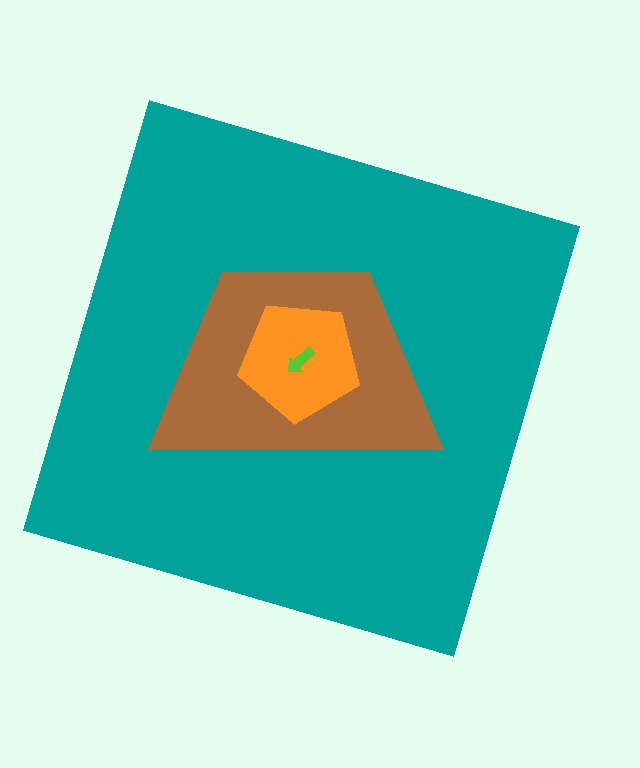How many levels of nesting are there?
4.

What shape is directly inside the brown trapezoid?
The orange pentagon.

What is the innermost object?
The lime arrow.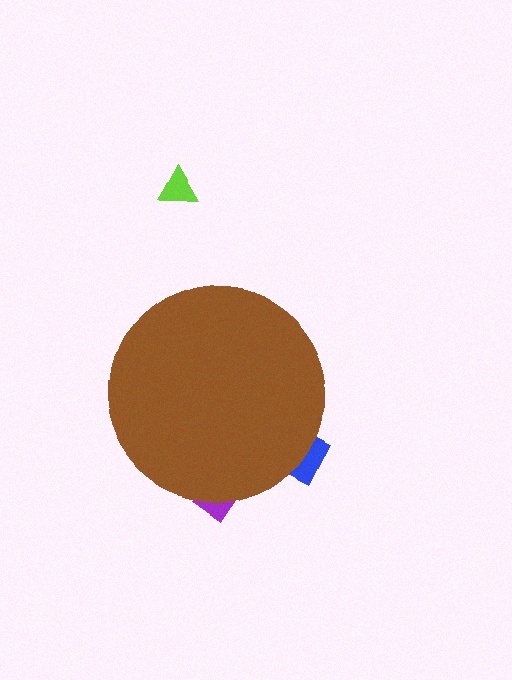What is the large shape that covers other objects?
A brown circle.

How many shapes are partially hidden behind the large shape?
2 shapes are partially hidden.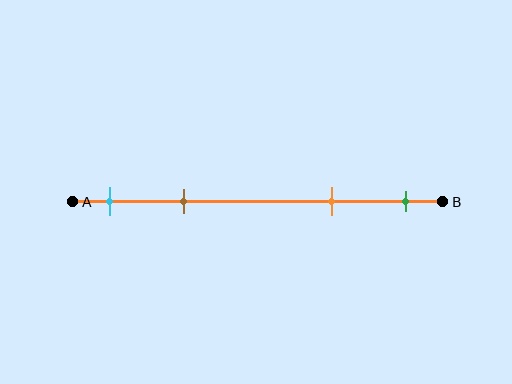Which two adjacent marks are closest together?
The cyan and brown marks are the closest adjacent pair.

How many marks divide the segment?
There are 4 marks dividing the segment.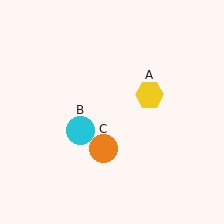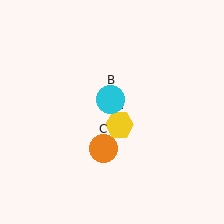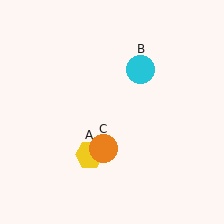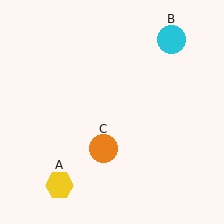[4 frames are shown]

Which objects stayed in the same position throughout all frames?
Orange circle (object C) remained stationary.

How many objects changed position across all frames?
2 objects changed position: yellow hexagon (object A), cyan circle (object B).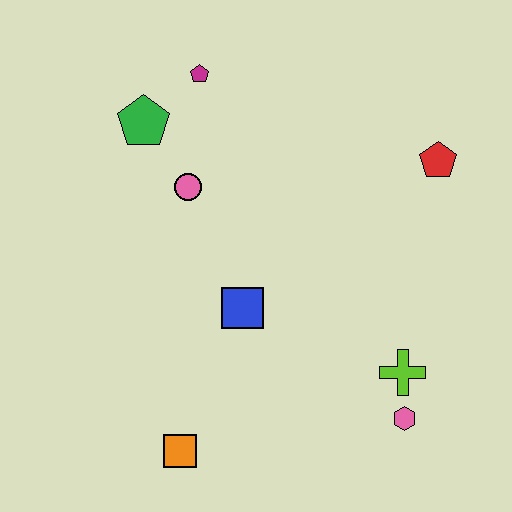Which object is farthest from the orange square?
The red pentagon is farthest from the orange square.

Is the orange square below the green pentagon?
Yes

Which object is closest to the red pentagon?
The lime cross is closest to the red pentagon.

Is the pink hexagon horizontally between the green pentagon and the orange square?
No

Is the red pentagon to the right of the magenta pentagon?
Yes